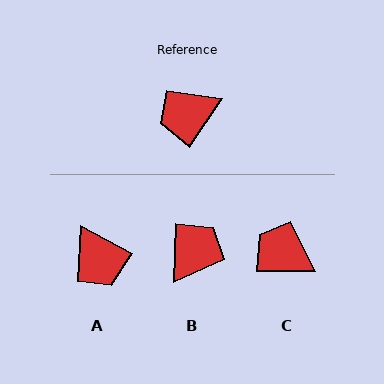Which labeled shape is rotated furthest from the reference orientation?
B, about 148 degrees away.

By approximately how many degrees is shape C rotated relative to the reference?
Approximately 56 degrees clockwise.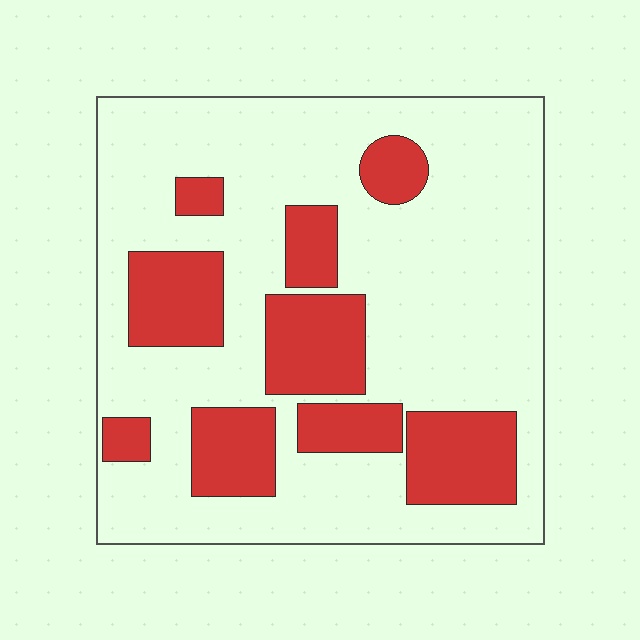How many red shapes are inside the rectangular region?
9.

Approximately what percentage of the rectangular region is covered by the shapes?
Approximately 25%.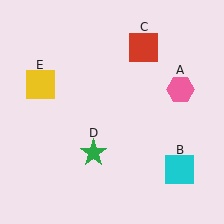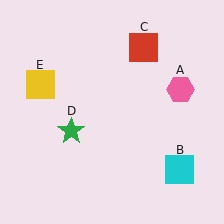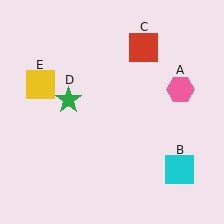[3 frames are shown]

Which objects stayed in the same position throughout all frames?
Pink hexagon (object A) and cyan square (object B) and red square (object C) and yellow square (object E) remained stationary.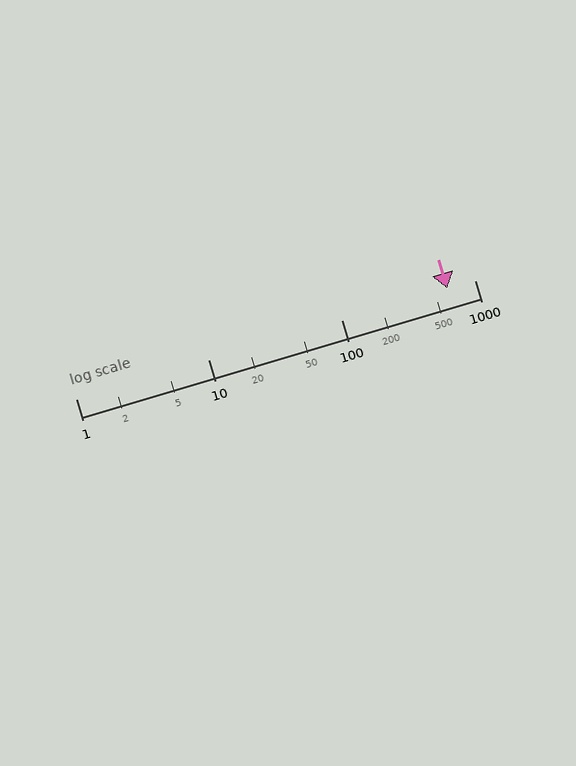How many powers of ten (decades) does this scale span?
The scale spans 3 decades, from 1 to 1000.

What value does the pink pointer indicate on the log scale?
The pointer indicates approximately 620.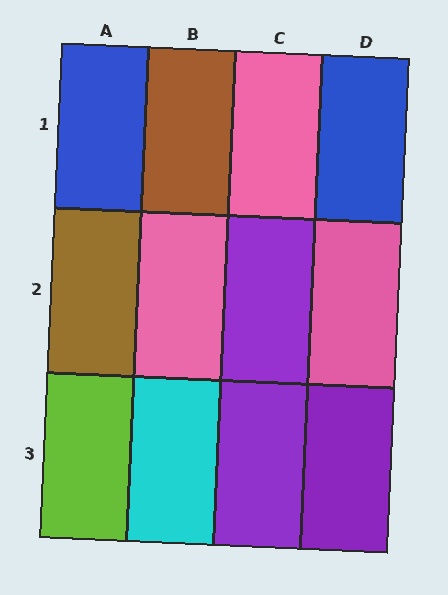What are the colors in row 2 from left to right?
Brown, pink, purple, pink.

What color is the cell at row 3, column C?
Purple.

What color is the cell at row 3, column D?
Purple.